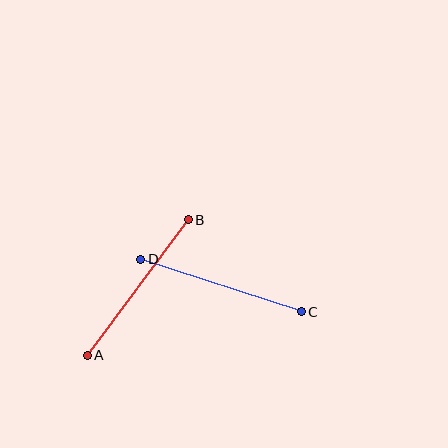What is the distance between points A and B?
The distance is approximately 169 pixels.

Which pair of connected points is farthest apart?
Points A and B are farthest apart.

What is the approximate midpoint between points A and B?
The midpoint is at approximately (138, 288) pixels.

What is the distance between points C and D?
The distance is approximately 169 pixels.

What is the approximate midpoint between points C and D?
The midpoint is at approximately (221, 286) pixels.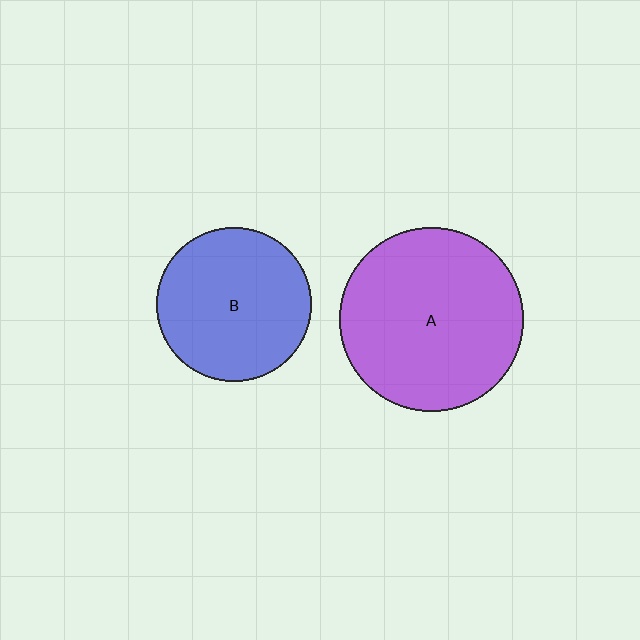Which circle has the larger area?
Circle A (purple).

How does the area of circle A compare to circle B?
Approximately 1.4 times.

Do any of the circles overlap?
No, none of the circles overlap.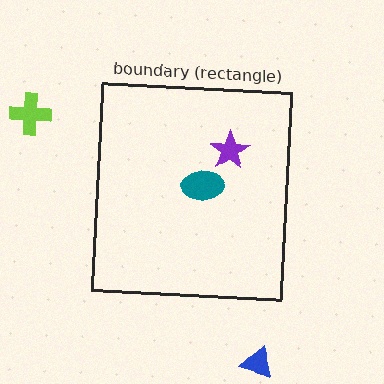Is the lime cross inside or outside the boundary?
Outside.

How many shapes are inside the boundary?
2 inside, 2 outside.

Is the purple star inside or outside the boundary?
Inside.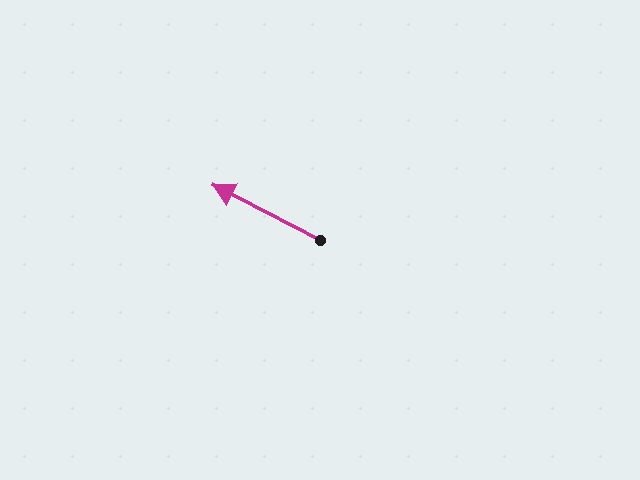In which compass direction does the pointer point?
Northwest.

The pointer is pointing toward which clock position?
Roughly 10 o'clock.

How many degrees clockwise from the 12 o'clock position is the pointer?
Approximately 297 degrees.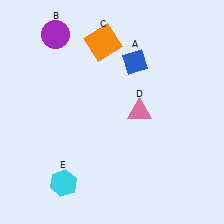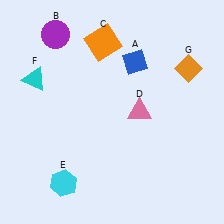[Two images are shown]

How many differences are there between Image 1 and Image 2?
There are 2 differences between the two images.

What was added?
A cyan triangle (F), an orange diamond (G) were added in Image 2.